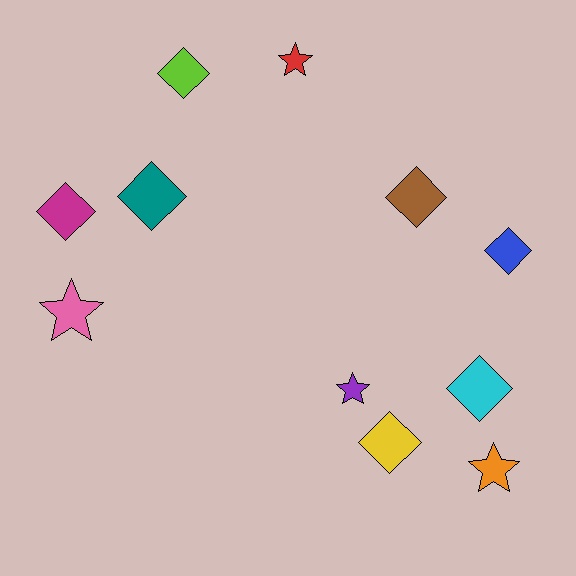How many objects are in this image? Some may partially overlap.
There are 11 objects.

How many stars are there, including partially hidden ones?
There are 4 stars.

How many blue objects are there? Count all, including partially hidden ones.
There is 1 blue object.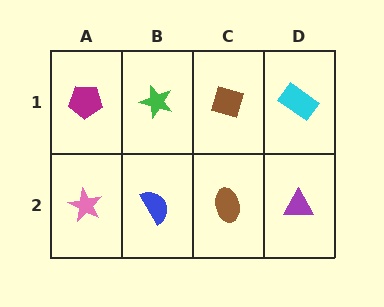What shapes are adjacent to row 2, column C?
A brown diamond (row 1, column C), a blue semicircle (row 2, column B), a purple triangle (row 2, column D).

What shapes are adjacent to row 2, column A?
A magenta pentagon (row 1, column A), a blue semicircle (row 2, column B).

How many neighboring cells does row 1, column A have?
2.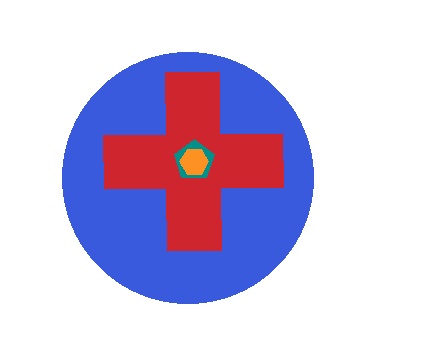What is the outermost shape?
The blue circle.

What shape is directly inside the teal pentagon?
The orange hexagon.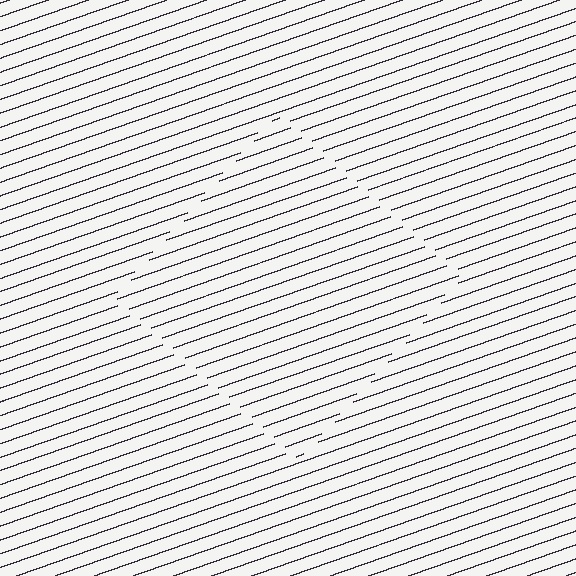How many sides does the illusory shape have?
4 sides — the line-ends trace a square.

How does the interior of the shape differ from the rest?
The interior of the shape contains the same grating, shifted by half a period — the contour is defined by the phase discontinuity where line-ends from the inner and outer gratings abut.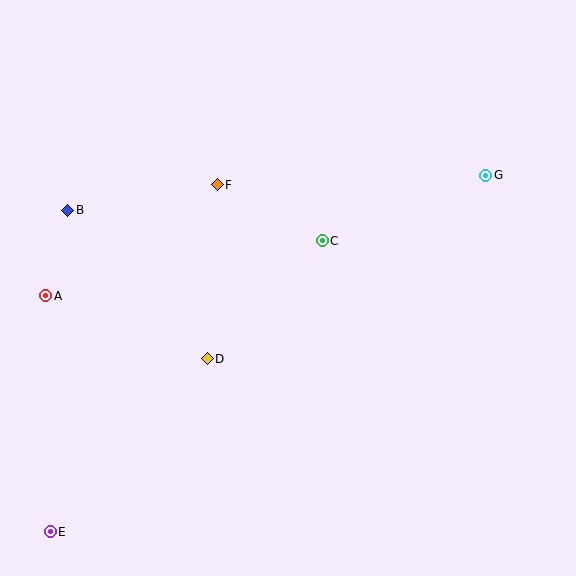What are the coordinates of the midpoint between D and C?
The midpoint between D and C is at (265, 300).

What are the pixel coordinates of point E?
Point E is at (50, 532).